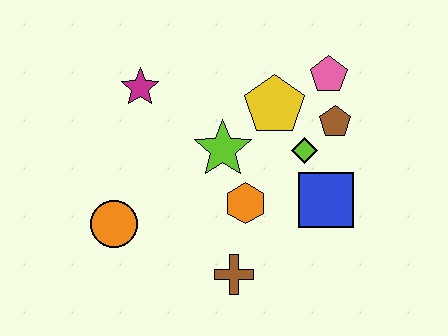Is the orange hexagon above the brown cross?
Yes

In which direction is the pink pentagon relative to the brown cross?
The pink pentagon is above the brown cross.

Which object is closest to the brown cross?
The orange hexagon is closest to the brown cross.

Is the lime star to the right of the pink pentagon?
No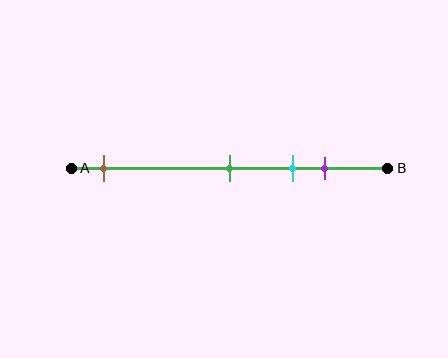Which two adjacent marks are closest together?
The cyan and purple marks are the closest adjacent pair.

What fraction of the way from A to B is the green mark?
The green mark is approximately 50% (0.5) of the way from A to B.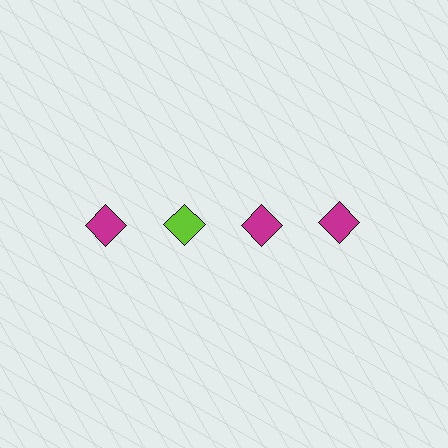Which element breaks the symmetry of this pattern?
The lime diamond in the top row, second from left column breaks the symmetry. All other shapes are magenta diamonds.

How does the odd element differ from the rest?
It has a different color: lime instead of magenta.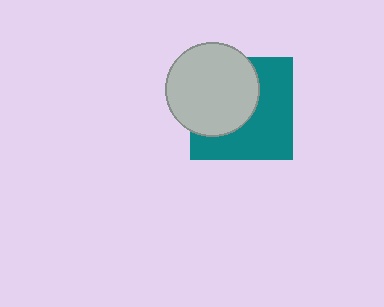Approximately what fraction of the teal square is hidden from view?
Roughly 47% of the teal square is hidden behind the light gray circle.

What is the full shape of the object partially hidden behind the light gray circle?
The partially hidden object is a teal square.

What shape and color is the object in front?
The object in front is a light gray circle.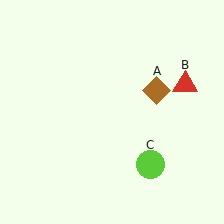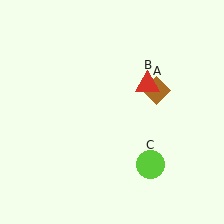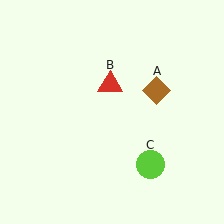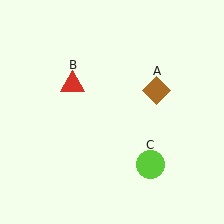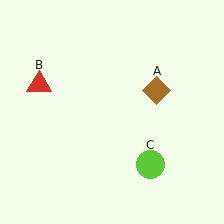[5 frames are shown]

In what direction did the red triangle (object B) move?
The red triangle (object B) moved left.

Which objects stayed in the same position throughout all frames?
Brown diamond (object A) and lime circle (object C) remained stationary.